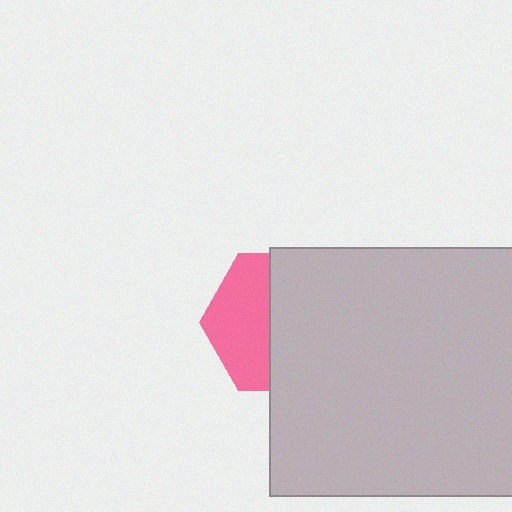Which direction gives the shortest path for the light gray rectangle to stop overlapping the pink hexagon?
Moving right gives the shortest separation.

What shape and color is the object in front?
The object in front is a light gray rectangle.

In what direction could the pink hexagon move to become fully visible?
The pink hexagon could move left. That would shift it out from behind the light gray rectangle entirely.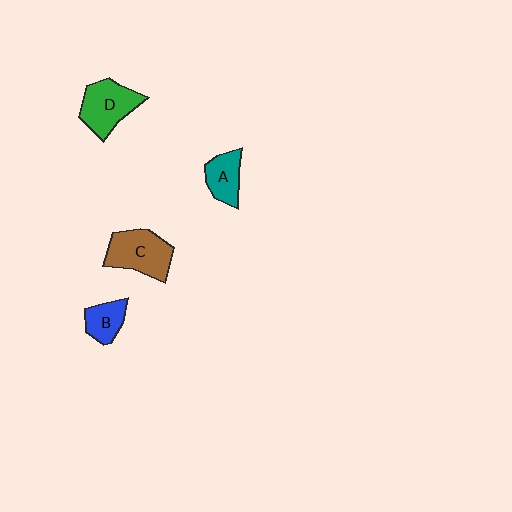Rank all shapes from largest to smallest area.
From largest to smallest: C (brown), D (green), A (teal), B (blue).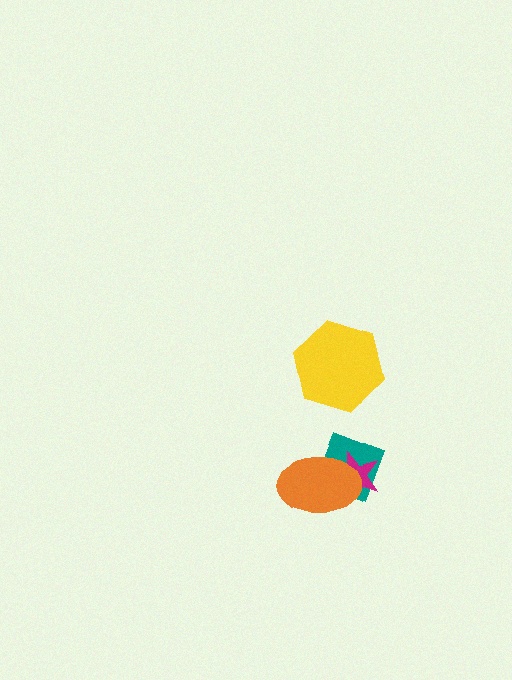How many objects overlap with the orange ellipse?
2 objects overlap with the orange ellipse.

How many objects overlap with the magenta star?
2 objects overlap with the magenta star.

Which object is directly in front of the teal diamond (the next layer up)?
The magenta star is directly in front of the teal diamond.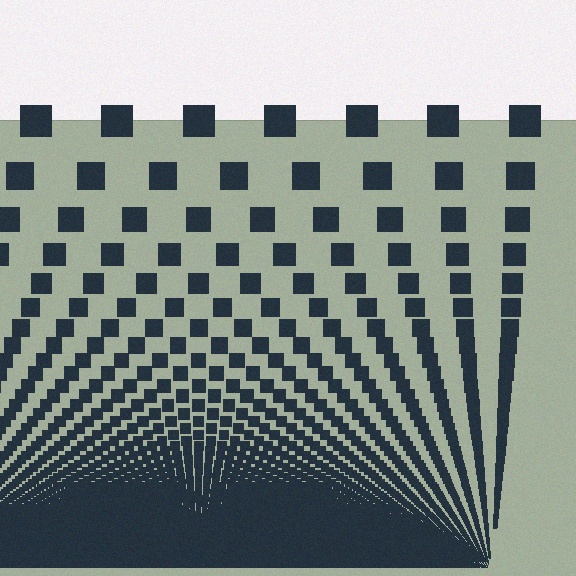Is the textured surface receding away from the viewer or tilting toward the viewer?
The surface appears to tilt toward the viewer. Texture elements get larger and sparser toward the top.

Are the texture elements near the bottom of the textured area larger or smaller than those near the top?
Smaller. The gradient is inverted — elements near the bottom are smaller and denser.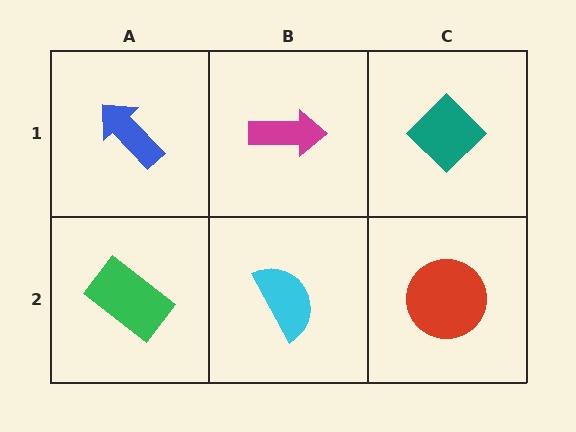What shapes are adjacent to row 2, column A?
A blue arrow (row 1, column A), a cyan semicircle (row 2, column B).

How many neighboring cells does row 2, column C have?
2.